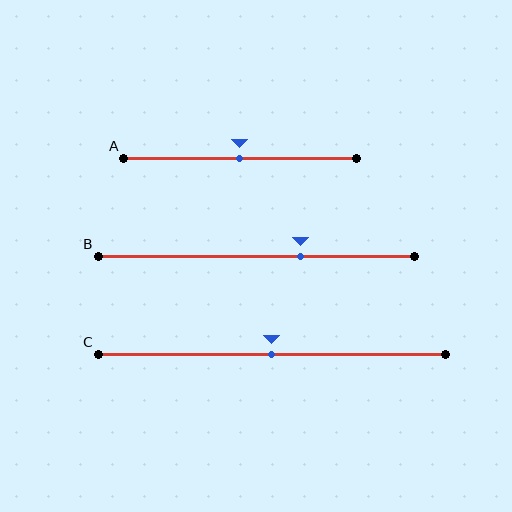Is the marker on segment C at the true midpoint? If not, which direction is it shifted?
Yes, the marker on segment C is at the true midpoint.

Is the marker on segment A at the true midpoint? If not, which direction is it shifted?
Yes, the marker on segment A is at the true midpoint.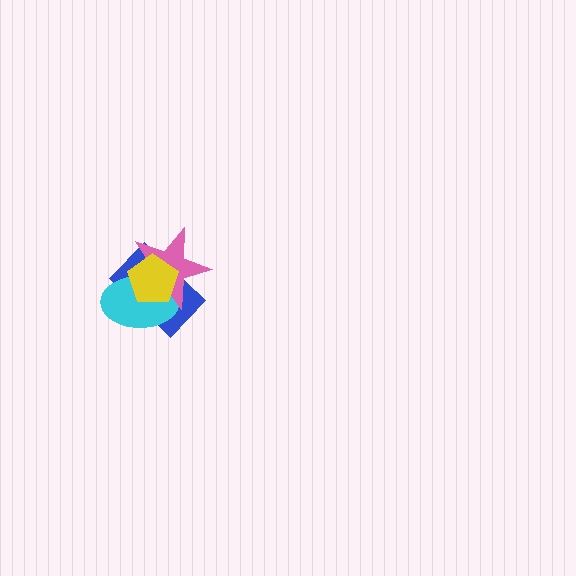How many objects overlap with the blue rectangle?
3 objects overlap with the blue rectangle.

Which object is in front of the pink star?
The yellow pentagon is in front of the pink star.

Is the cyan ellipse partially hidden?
Yes, it is partially covered by another shape.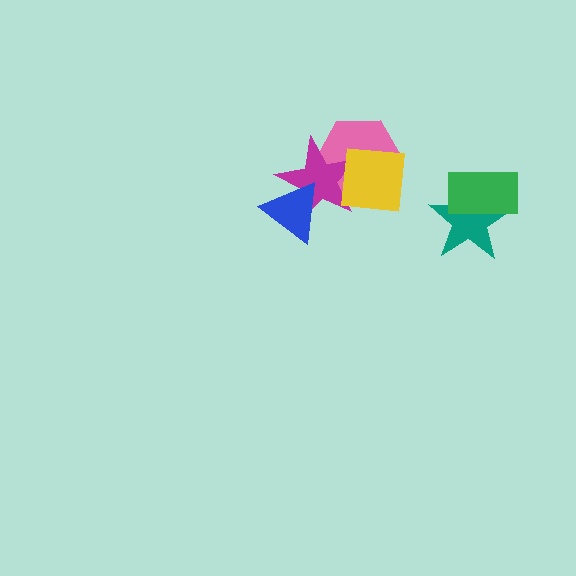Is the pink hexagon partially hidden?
Yes, it is partially covered by another shape.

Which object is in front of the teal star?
The green rectangle is in front of the teal star.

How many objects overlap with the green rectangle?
1 object overlaps with the green rectangle.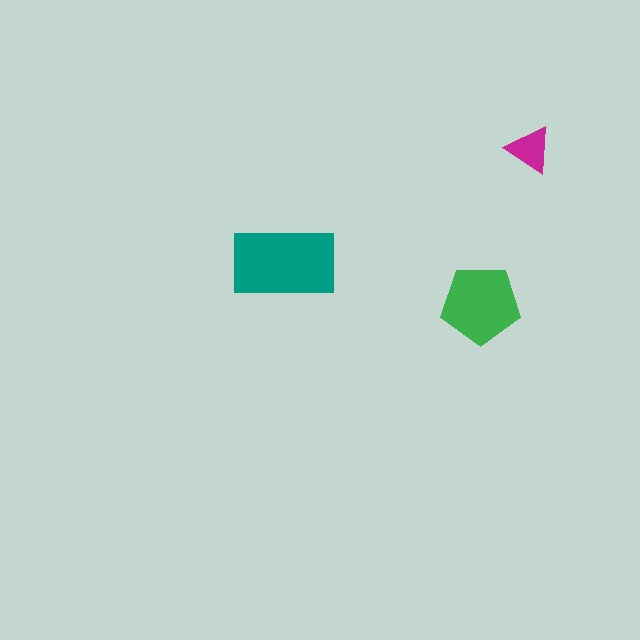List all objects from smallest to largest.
The magenta triangle, the green pentagon, the teal rectangle.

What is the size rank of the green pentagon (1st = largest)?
2nd.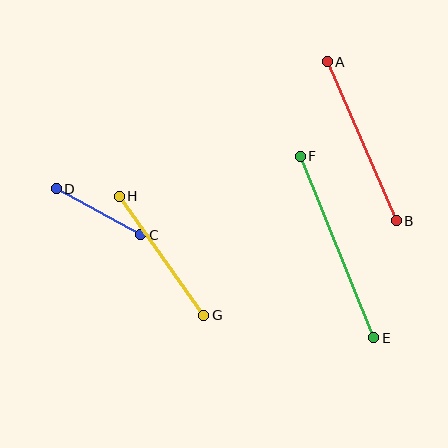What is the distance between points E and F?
The distance is approximately 196 pixels.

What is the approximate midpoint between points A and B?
The midpoint is at approximately (362, 141) pixels.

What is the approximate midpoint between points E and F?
The midpoint is at approximately (337, 247) pixels.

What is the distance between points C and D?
The distance is approximately 96 pixels.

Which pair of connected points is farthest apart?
Points E and F are farthest apart.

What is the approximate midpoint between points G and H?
The midpoint is at approximately (162, 256) pixels.